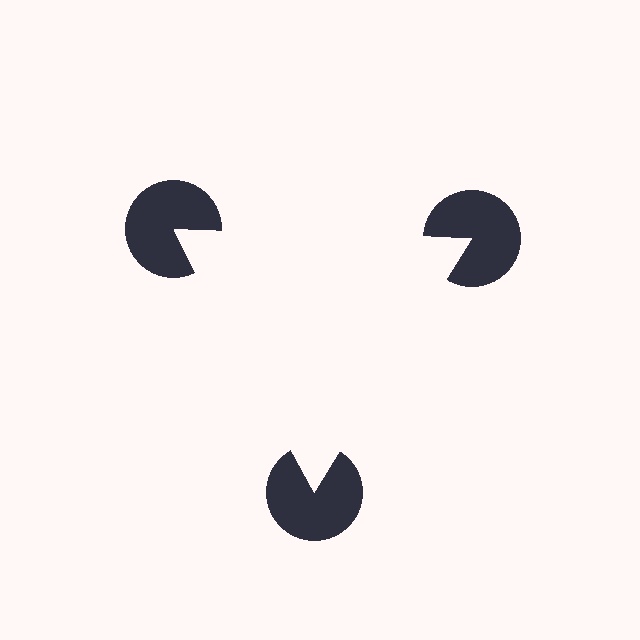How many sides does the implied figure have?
3 sides.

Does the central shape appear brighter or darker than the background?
It typically appears slightly brighter than the background, even though no actual brightness change is drawn.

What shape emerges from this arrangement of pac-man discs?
An illusory triangle — its edges are inferred from the aligned wedge cuts in the pac-man discs, not physically drawn.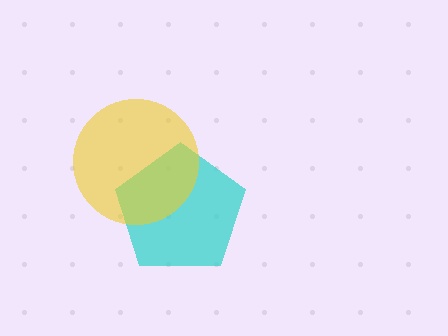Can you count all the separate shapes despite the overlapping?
Yes, there are 2 separate shapes.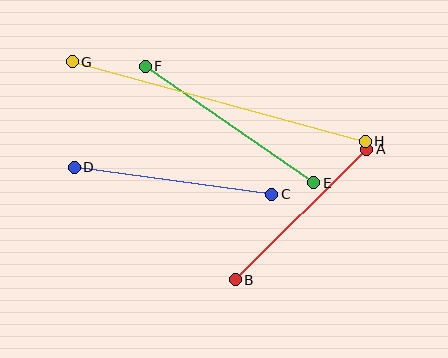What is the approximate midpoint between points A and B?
The midpoint is at approximately (301, 215) pixels.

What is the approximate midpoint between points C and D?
The midpoint is at approximately (173, 181) pixels.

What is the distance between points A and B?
The distance is approximately 185 pixels.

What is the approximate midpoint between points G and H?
The midpoint is at approximately (219, 102) pixels.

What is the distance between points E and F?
The distance is approximately 205 pixels.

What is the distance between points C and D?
The distance is approximately 199 pixels.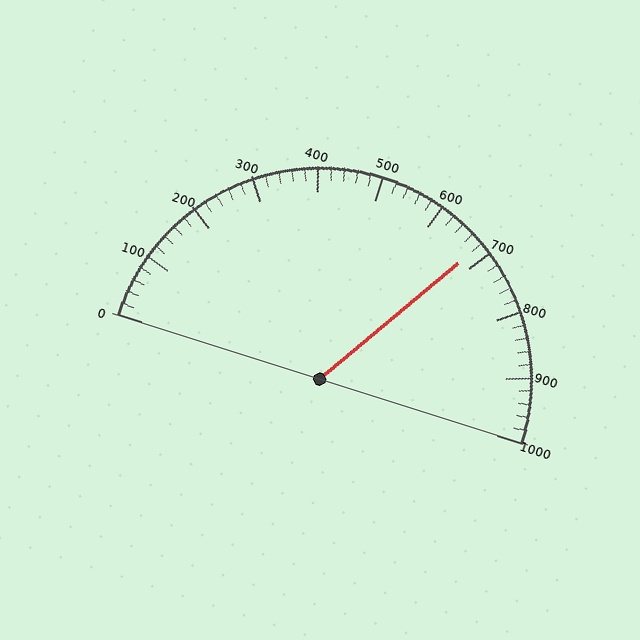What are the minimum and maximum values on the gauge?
The gauge ranges from 0 to 1000.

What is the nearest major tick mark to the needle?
The nearest major tick mark is 700.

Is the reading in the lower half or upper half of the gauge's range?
The reading is in the upper half of the range (0 to 1000).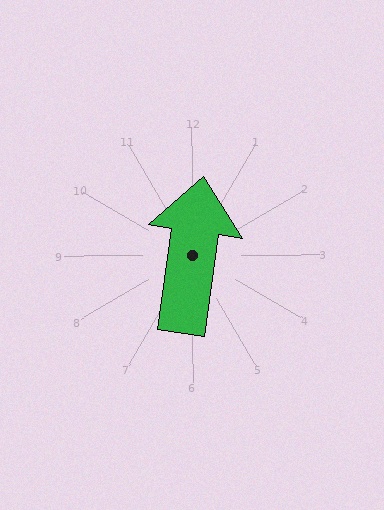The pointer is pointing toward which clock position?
Roughly 12 o'clock.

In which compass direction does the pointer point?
North.